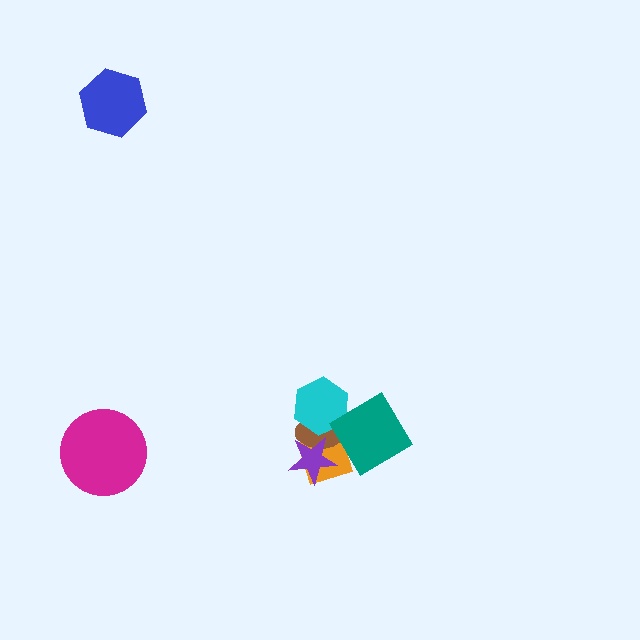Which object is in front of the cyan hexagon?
The teal diamond is in front of the cyan hexagon.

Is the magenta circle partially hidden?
No, no other shape covers it.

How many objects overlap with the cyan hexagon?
3 objects overlap with the cyan hexagon.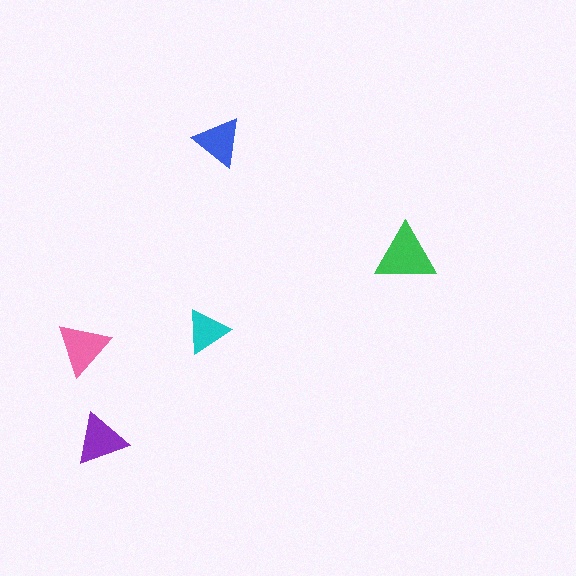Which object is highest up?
The blue triangle is topmost.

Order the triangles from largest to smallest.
the green one, the pink one, the purple one, the blue one, the cyan one.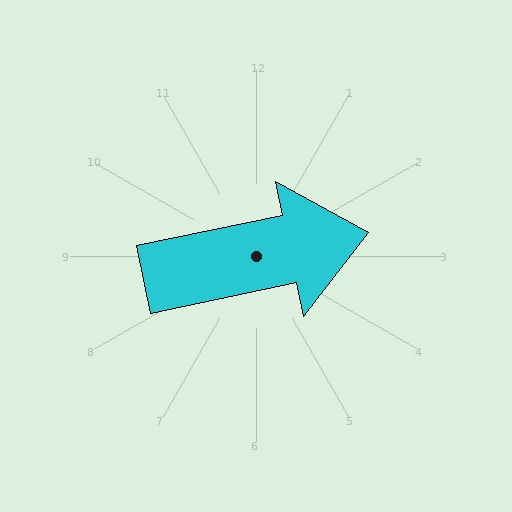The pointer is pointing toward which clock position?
Roughly 3 o'clock.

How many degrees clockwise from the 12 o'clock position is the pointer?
Approximately 78 degrees.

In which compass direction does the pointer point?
East.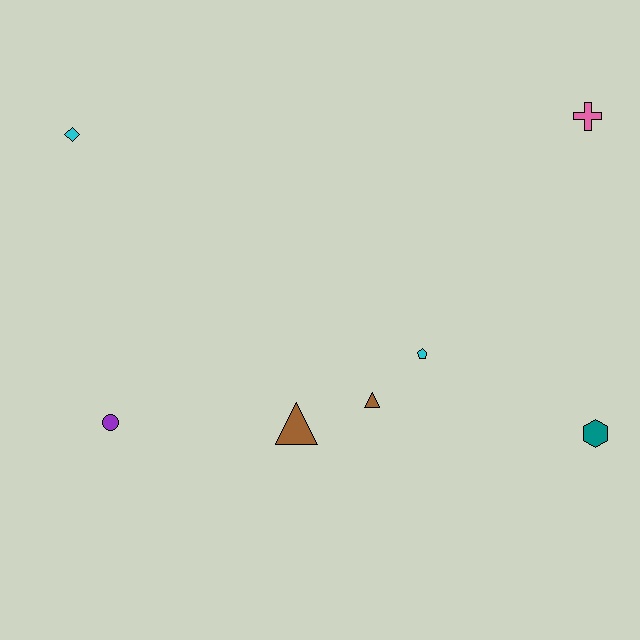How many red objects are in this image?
There are no red objects.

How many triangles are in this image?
There are 2 triangles.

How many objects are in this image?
There are 7 objects.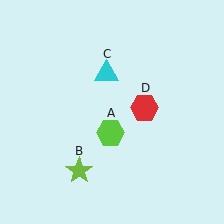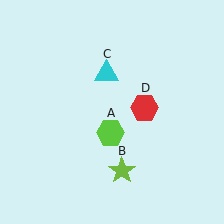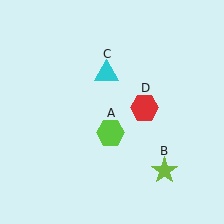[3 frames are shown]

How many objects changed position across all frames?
1 object changed position: lime star (object B).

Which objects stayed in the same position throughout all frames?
Lime hexagon (object A) and cyan triangle (object C) and red hexagon (object D) remained stationary.